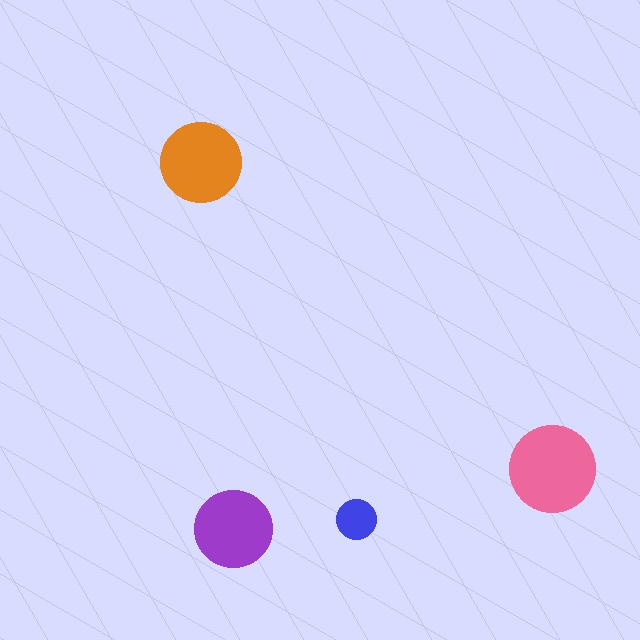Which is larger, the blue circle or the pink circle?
The pink one.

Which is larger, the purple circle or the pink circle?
The pink one.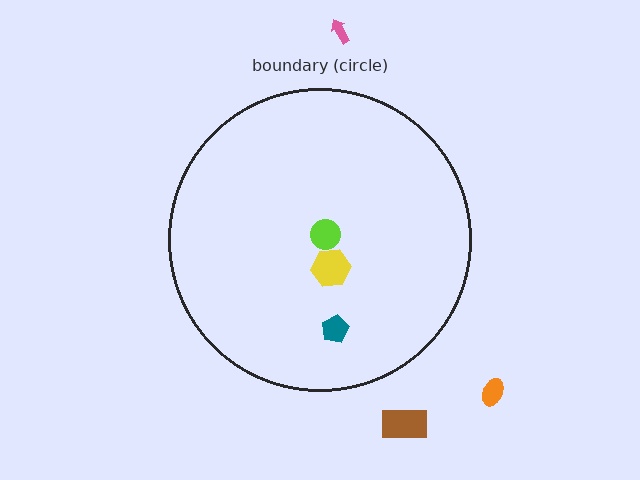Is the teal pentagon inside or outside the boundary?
Inside.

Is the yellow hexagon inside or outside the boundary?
Inside.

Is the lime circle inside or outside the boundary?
Inside.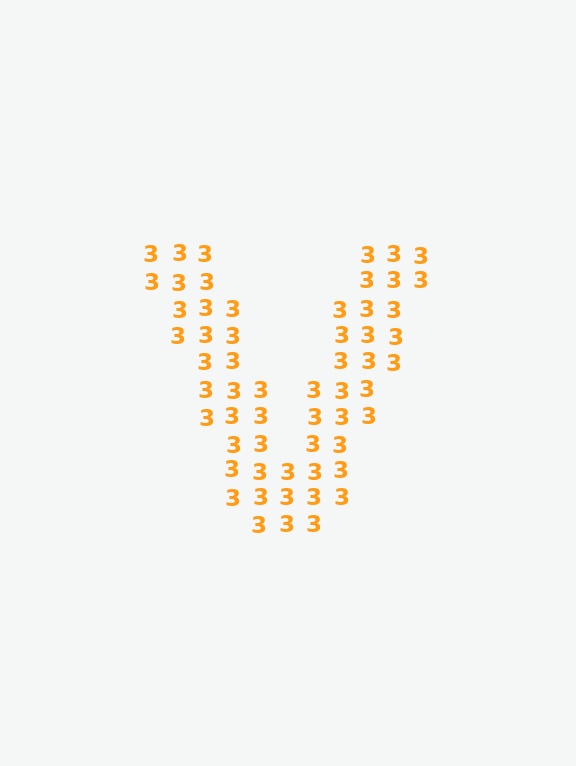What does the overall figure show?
The overall figure shows the letter V.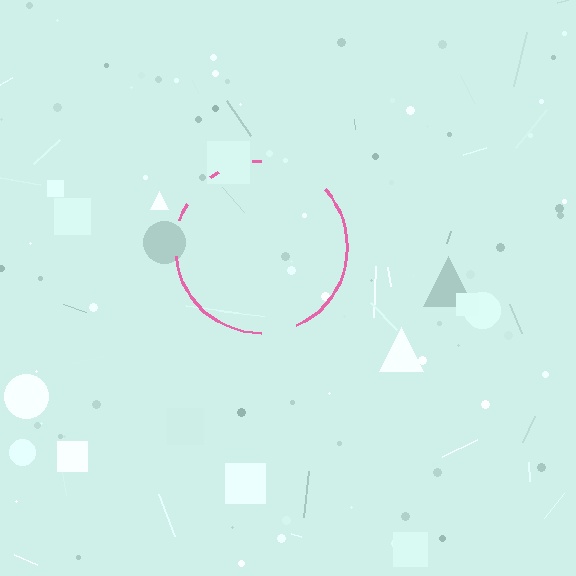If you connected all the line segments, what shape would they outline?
They would outline a circle.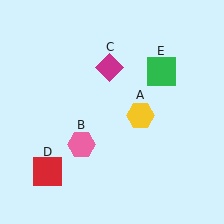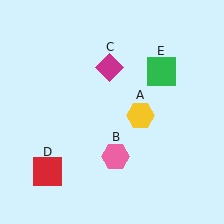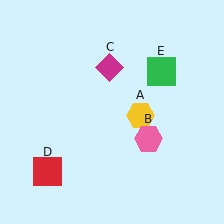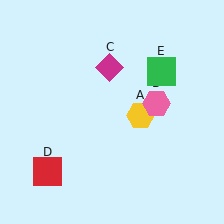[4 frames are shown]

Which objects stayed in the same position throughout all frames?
Yellow hexagon (object A) and magenta diamond (object C) and red square (object D) and green square (object E) remained stationary.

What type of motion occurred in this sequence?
The pink hexagon (object B) rotated counterclockwise around the center of the scene.